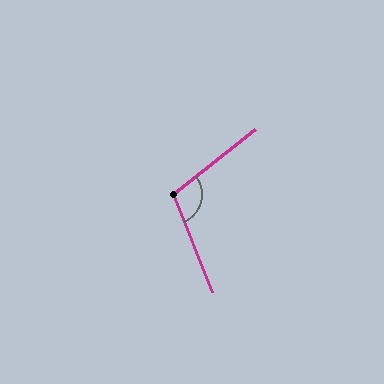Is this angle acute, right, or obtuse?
It is obtuse.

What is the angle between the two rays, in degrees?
Approximately 106 degrees.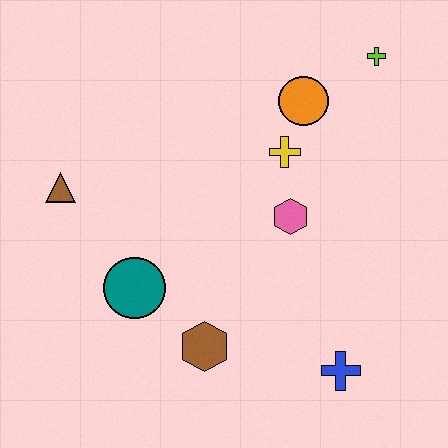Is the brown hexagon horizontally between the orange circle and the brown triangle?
Yes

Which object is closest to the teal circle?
The brown hexagon is closest to the teal circle.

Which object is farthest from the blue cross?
The brown triangle is farthest from the blue cross.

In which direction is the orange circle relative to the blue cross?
The orange circle is above the blue cross.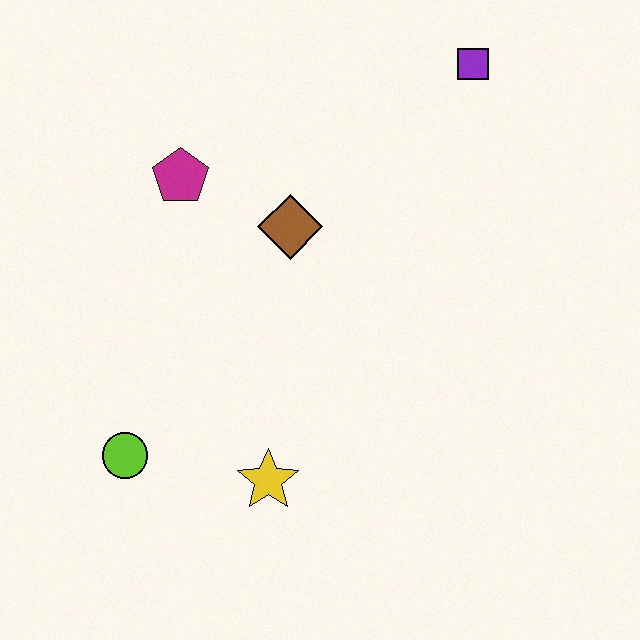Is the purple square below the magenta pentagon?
No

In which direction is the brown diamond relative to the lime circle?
The brown diamond is above the lime circle.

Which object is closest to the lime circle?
The yellow star is closest to the lime circle.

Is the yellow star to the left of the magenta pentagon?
No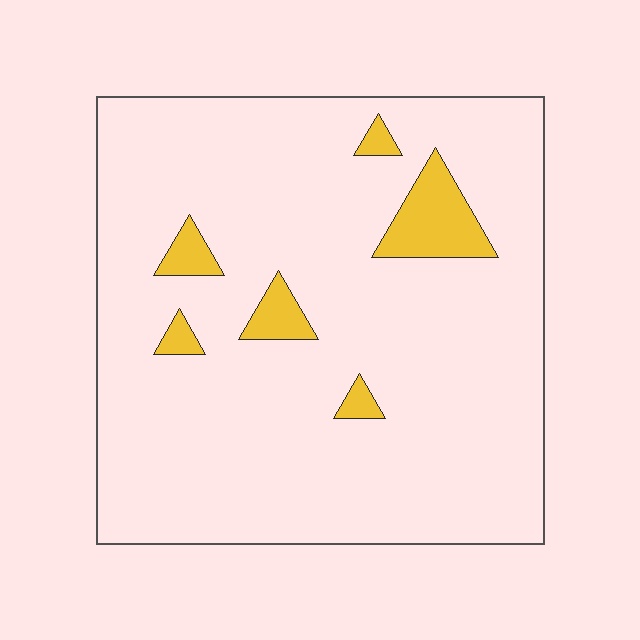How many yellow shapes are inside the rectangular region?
6.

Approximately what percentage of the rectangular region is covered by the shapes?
Approximately 10%.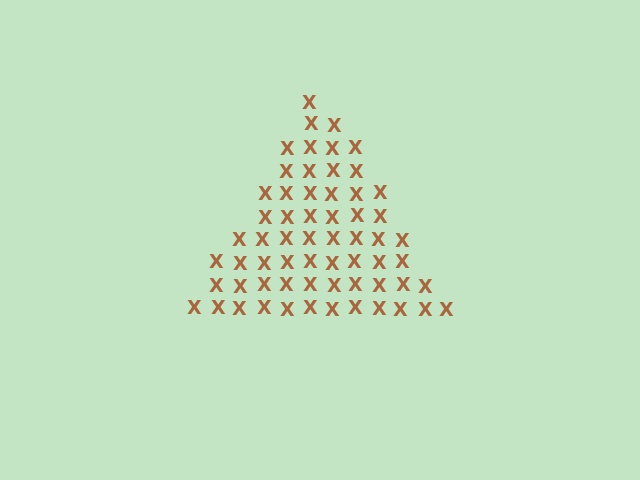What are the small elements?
The small elements are letter X's.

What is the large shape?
The large shape is a triangle.